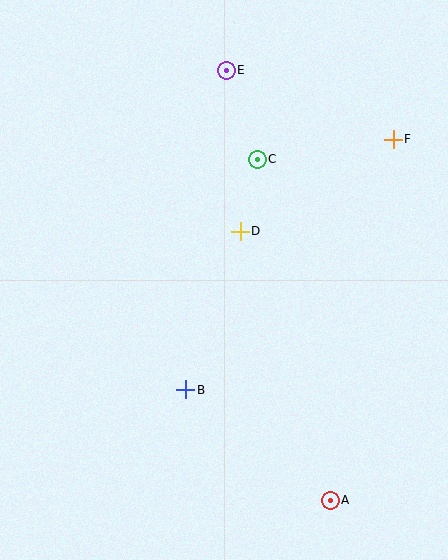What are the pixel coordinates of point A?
Point A is at (330, 501).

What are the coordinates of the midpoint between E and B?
The midpoint between E and B is at (206, 230).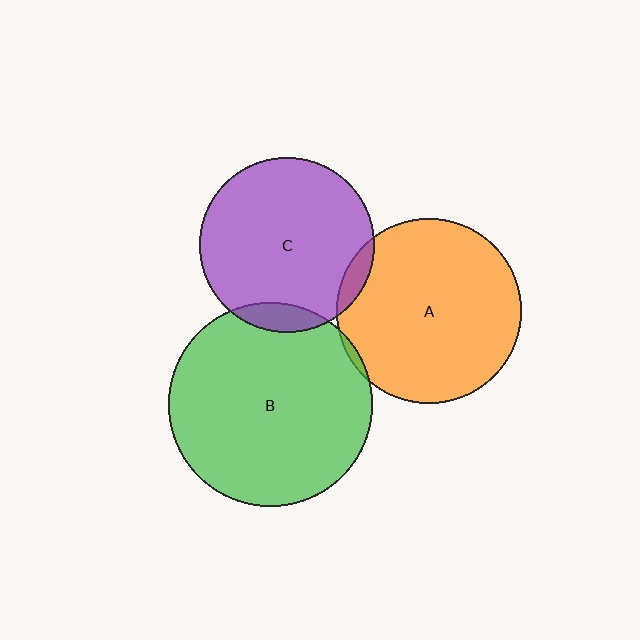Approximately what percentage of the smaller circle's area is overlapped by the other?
Approximately 5%.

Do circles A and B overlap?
Yes.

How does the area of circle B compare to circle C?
Approximately 1.4 times.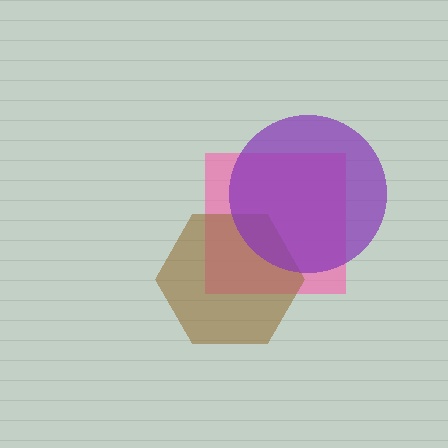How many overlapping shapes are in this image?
There are 3 overlapping shapes in the image.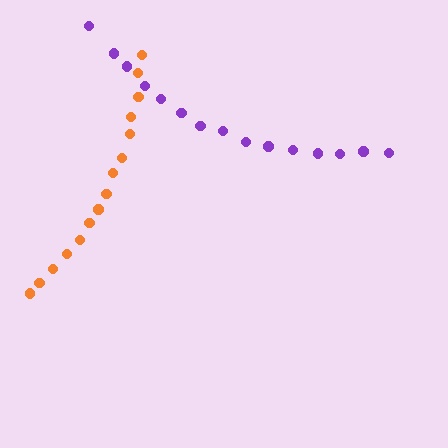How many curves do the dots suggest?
There are 2 distinct paths.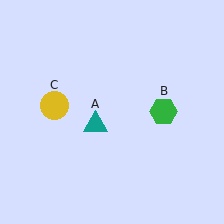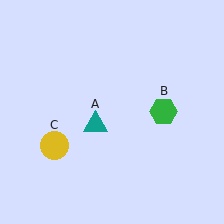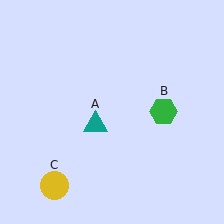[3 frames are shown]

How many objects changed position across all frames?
1 object changed position: yellow circle (object C).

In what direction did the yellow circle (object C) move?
The yellow circle (object C) moved down.